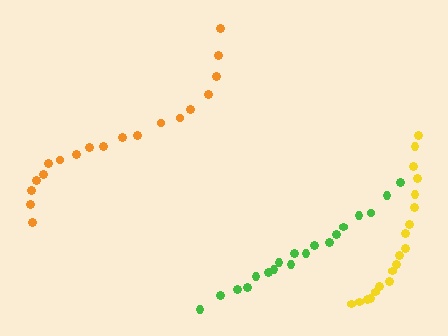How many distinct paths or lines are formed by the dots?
There are 3 distinct paths.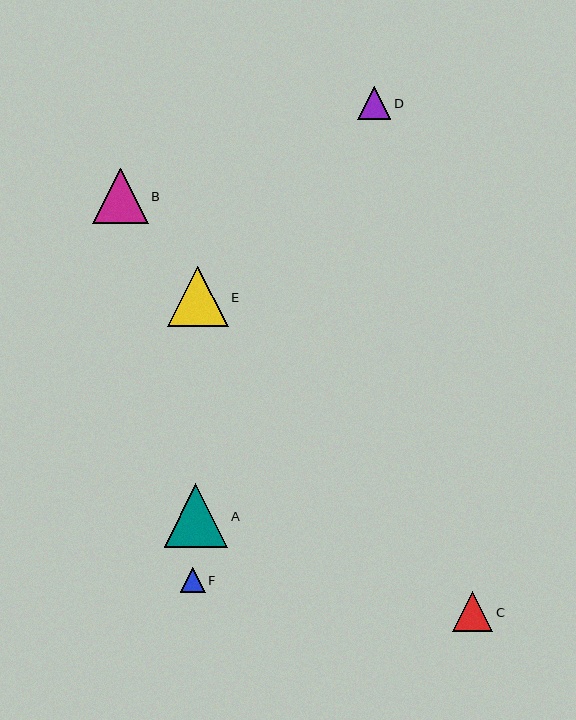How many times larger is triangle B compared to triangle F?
Triangle B is approximately 2.2 times the size of triangle F.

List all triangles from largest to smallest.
From largest to smallest: A, E, B, C, D, F.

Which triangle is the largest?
Triangle A is the largest with a size of approximately 64 pixels.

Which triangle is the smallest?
Triangle F is the smallest with a size of approximately 25 pixels.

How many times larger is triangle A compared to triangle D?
Triangle A is approximately 1.9 times the size of triangle D.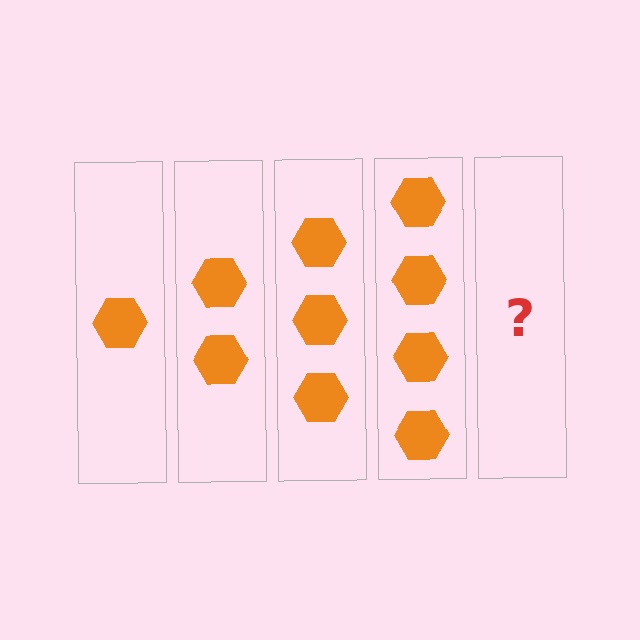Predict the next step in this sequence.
The next step is 5 hexagons.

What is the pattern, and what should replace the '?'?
The pattern is that each step adds one more hexagon. The '?' should be 5 hexagons.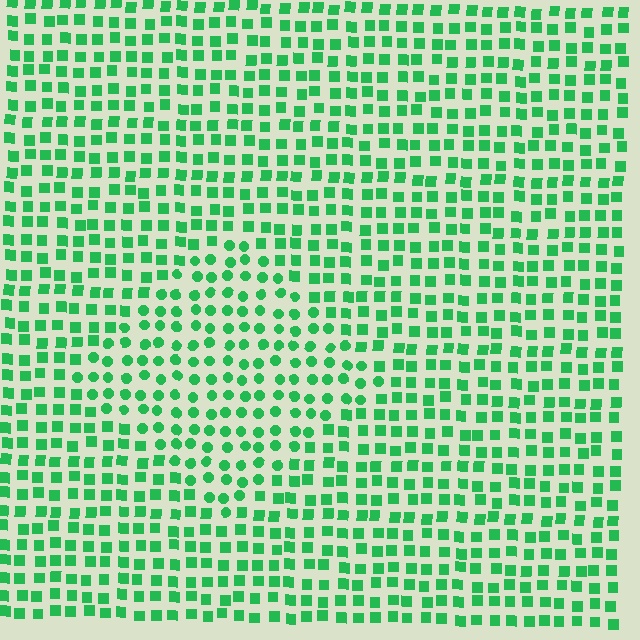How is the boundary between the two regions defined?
The boundary is defined by a change in element shape: circles inside vs. squares outside. All elements share the same color and spacing.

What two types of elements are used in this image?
The image uses circles inside the diamond region and squares outside it.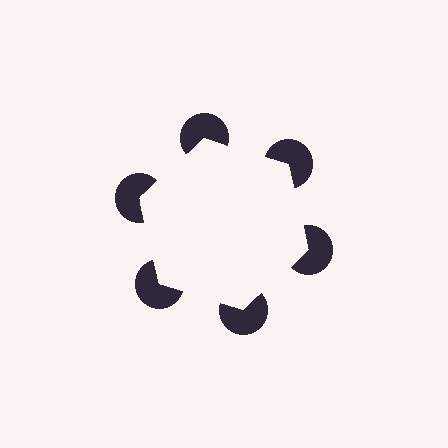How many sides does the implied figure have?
6 sides.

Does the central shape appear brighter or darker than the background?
It typically appears slightly brighter than the background, even though no actual brightness change is drawn.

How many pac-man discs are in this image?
There are 6 — one at each vertex of the illusory hexagon.